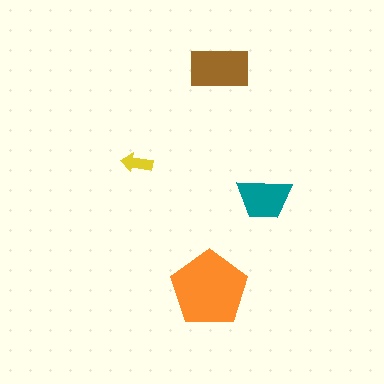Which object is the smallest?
The yellow arrow.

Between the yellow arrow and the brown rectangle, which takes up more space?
The brown rectangle.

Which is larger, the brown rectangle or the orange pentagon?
The orange pentagon.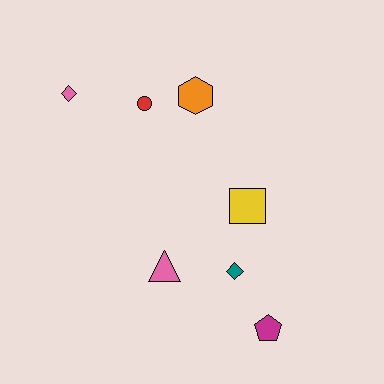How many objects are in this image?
There are 7 objects.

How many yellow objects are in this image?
There is 1 yellow object.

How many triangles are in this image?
There is 1 triangle.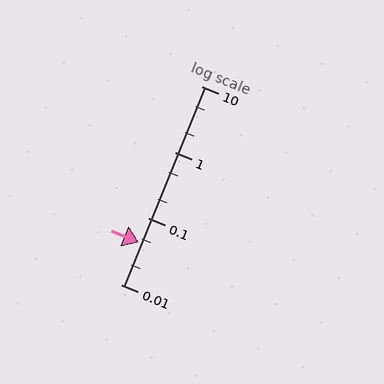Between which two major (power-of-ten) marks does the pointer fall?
The pointer is between 0.01 and 0.1.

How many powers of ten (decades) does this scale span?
The scale spans 3 decades, from 0.01 to 10.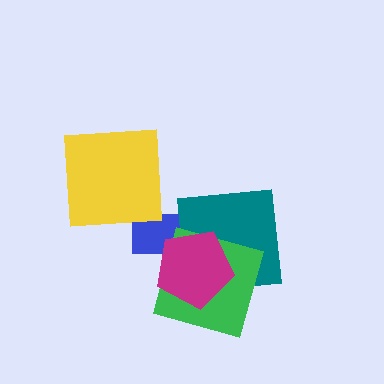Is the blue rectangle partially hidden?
Yes, it is partially covered by another shape.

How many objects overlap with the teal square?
3 objects overlap with the teal square.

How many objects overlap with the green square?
3 objects overlap with the green square.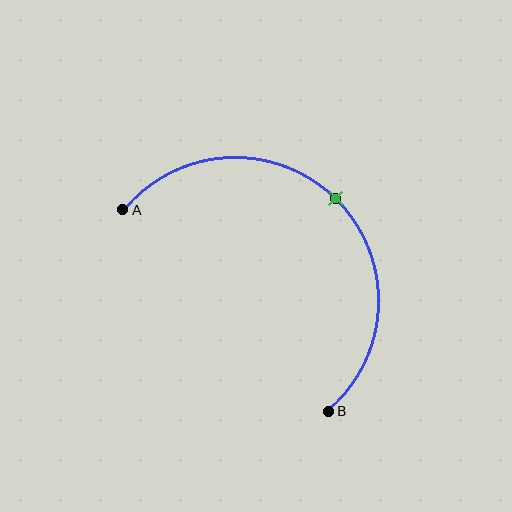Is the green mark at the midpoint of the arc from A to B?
Yes. The green mark lies on the arc at equal arc-length from both A and B — it is the arc midpoint.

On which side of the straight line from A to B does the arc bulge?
The arc bulges above and to the right of the straight line connecting A and B.